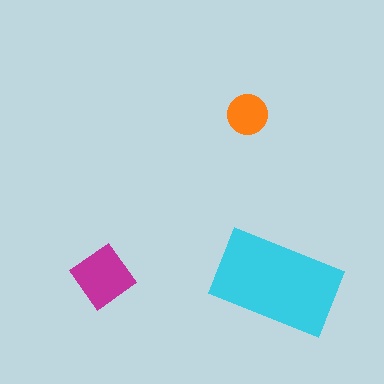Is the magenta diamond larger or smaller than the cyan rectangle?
Smaller.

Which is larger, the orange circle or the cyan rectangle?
The cyan rectangle.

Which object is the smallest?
The orange circle.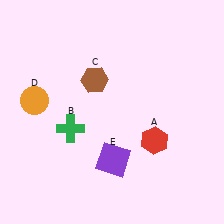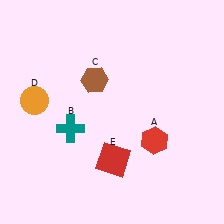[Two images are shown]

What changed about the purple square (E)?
In Image 1, E is purple. In Image 2, it changed to red.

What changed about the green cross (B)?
In Image 1, B is green. In Image 2, it changed to teal.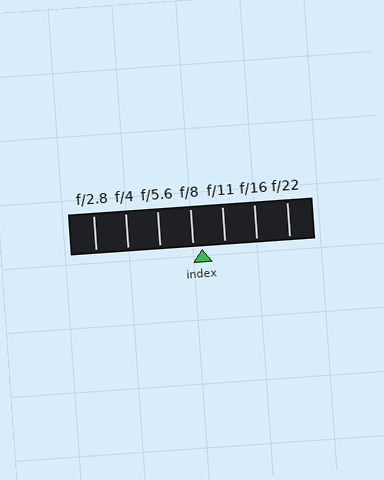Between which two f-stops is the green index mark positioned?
The index mark is between f/8 and f/11.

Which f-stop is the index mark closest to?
The index mark is closest to f/8.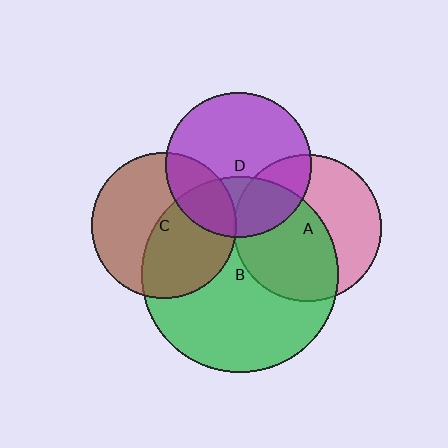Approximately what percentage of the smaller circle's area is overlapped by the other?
Approximately 5%.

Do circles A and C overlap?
Yes.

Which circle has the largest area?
Circle B (green).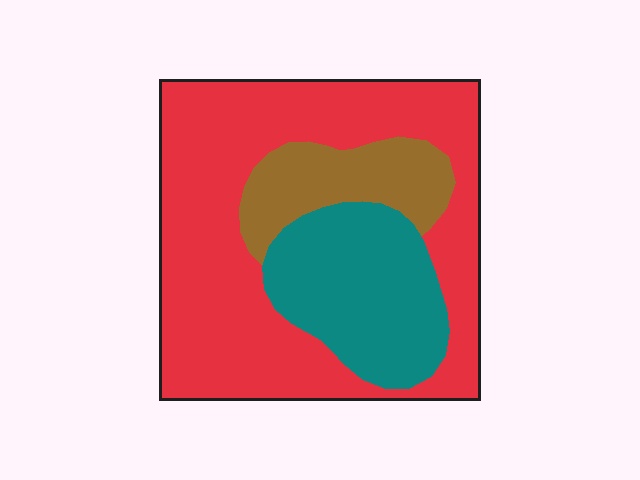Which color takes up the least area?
Brown, at roughly 15%.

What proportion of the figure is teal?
Teal takes up about one quarter (1/4) of the figure.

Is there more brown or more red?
Red.